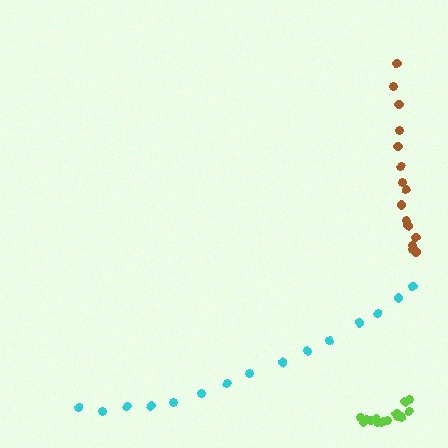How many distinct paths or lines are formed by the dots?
There are 3 distinct paths.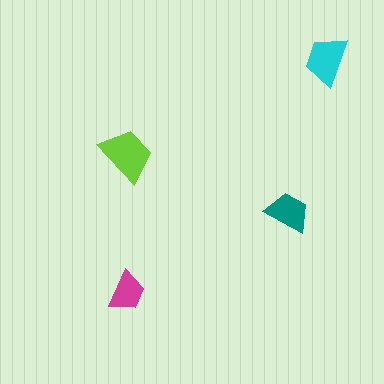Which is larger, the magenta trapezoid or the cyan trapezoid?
The cyan one.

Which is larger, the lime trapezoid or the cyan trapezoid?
The lime one.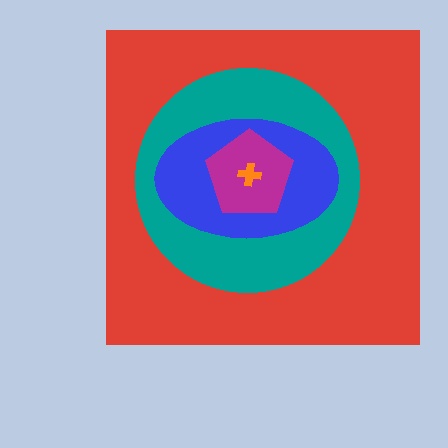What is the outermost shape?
The red square.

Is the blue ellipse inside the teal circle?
Yes.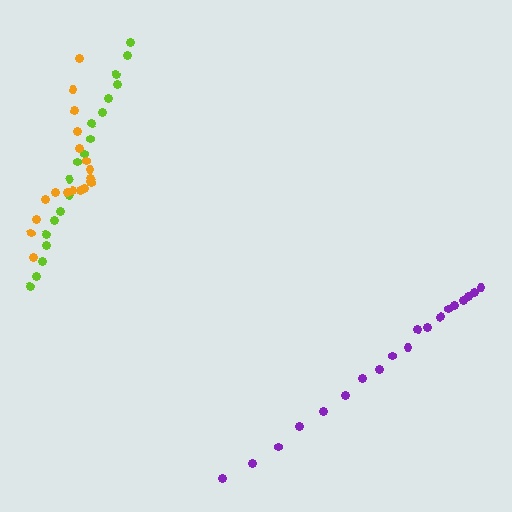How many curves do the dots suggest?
There are 3 distinct paths.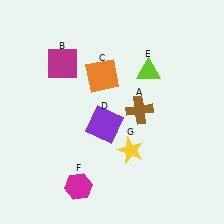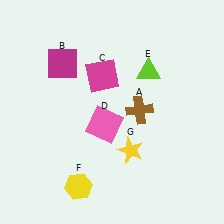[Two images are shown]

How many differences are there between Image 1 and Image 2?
There are 3 differences between the two images.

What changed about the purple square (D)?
In Image 1, D is purple. In Image 2, it changed to pink.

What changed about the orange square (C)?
In Image 1, C is orange. In Image 2, it changed to magenta.